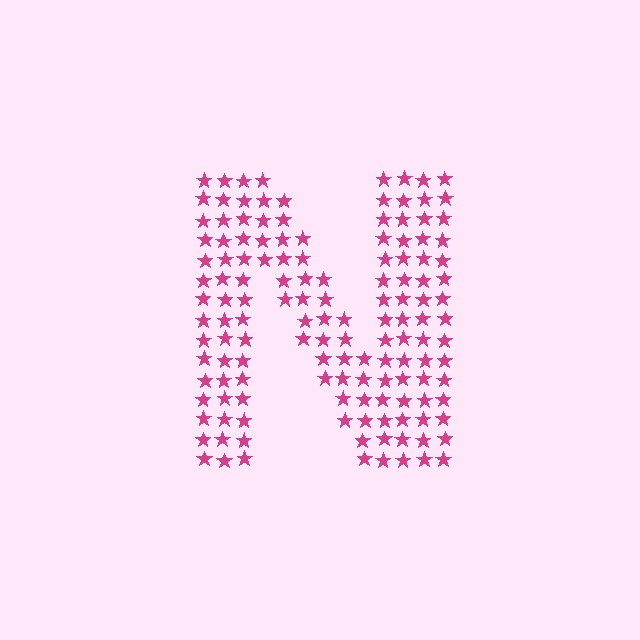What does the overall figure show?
The overall figure shows the letter N.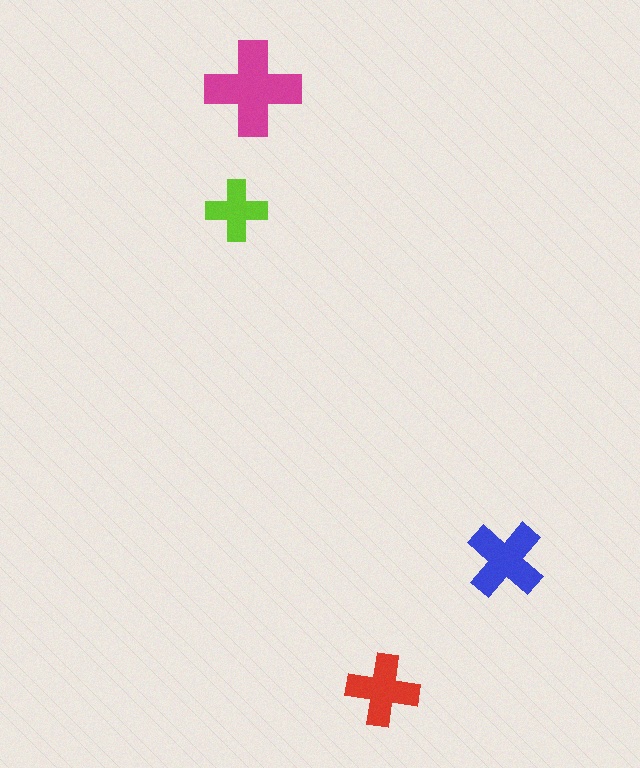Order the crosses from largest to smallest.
the magenta one, the blue one, the red one, the lime one.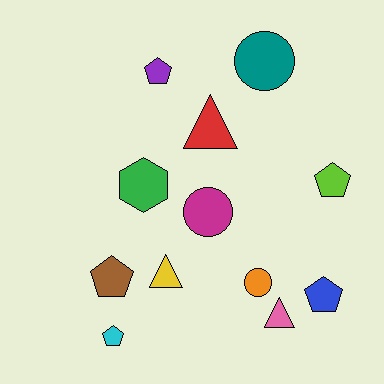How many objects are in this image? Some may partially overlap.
There are 12 objects.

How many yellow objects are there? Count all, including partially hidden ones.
There is 1 yellow object.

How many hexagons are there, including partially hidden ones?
There is 1 hexagon.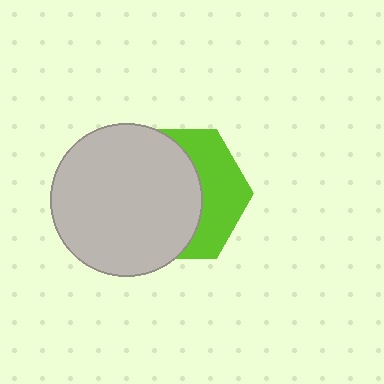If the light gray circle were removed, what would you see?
You would see the complete lime hexagon.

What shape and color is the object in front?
The object in front is a light gray circle.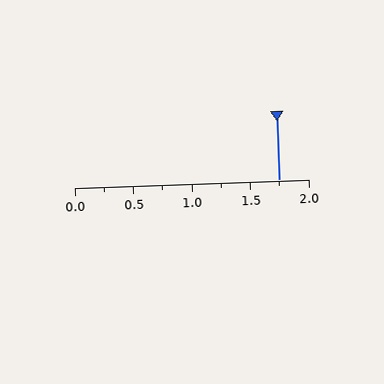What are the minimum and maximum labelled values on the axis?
The axis runs from 0.0 to 2.0.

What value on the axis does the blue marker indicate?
The marker indicates approximately 1.75.